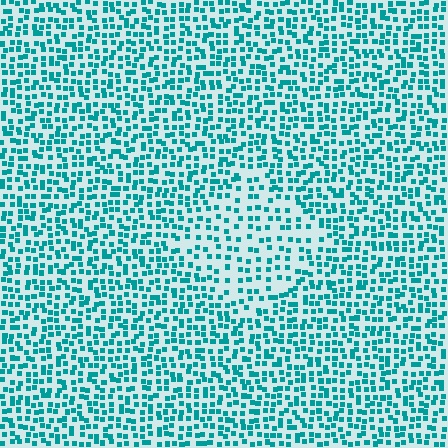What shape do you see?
I see a diamond.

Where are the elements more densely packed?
The elements are more densely packed outside the diamond boundary.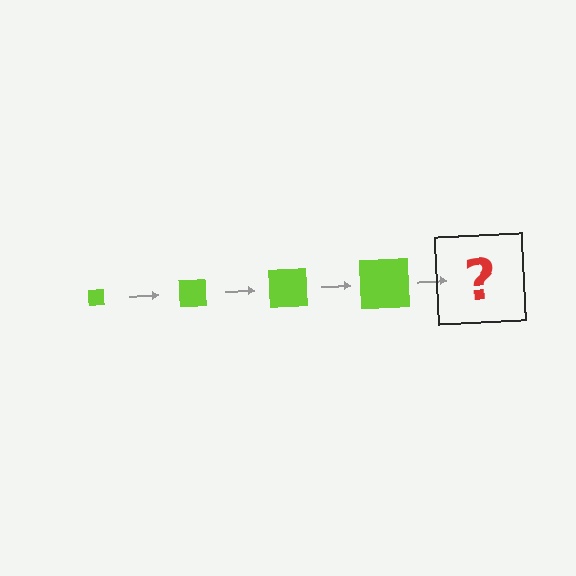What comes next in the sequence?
The next element should be a lime square, larger than the previous one.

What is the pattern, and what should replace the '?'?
The pattern is that the square gets progressively larger each step. The '?' should be a lime square, larger than the previous one.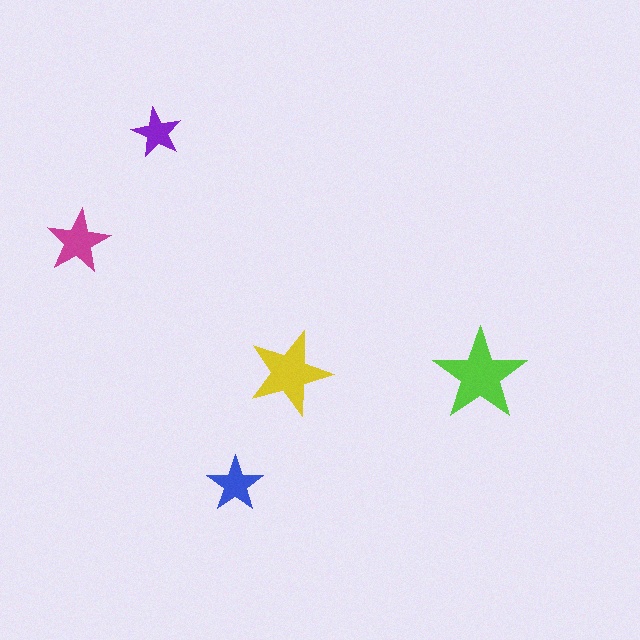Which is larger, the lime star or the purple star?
The lime one.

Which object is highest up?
The purple star is topmost.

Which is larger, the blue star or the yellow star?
The yellow one.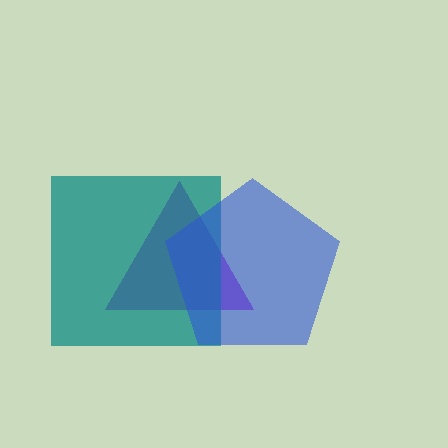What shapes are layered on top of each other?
The layered shapes are: a purple triangle, a teal square, a blue pentagon.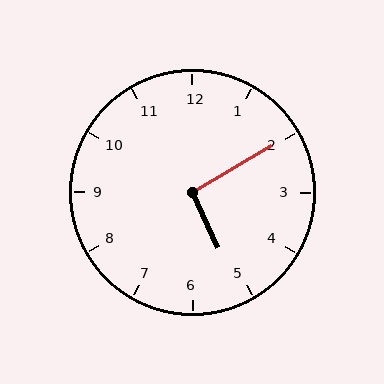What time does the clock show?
5:10.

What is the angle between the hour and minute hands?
Approximately 95 degrees.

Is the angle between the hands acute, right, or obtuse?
It is right.